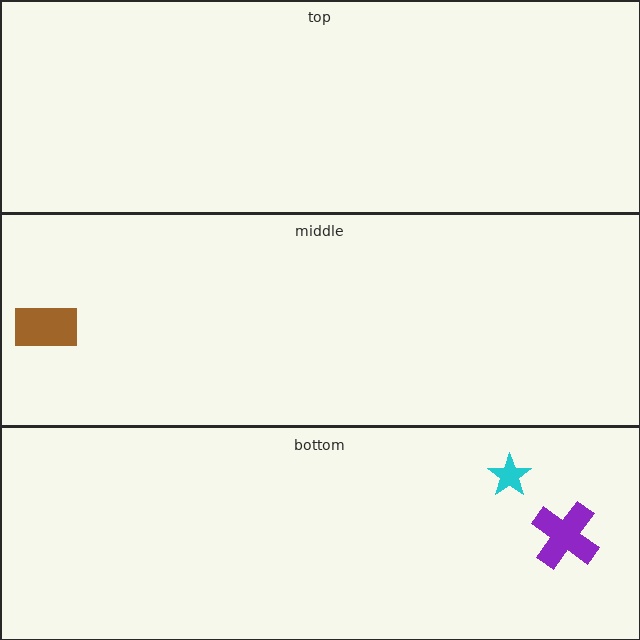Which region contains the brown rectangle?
The middle region.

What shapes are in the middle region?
The brown rectangle.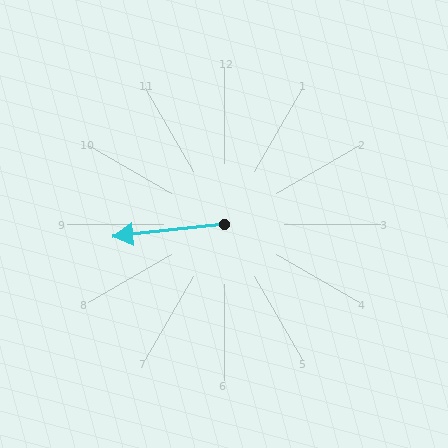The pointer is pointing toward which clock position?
Roughly 9 o'clock.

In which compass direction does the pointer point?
West.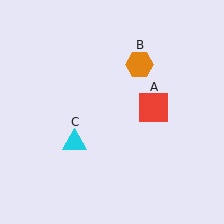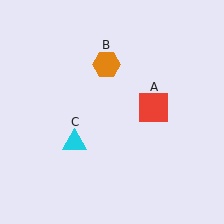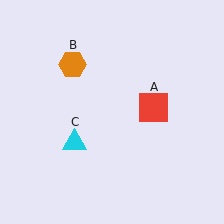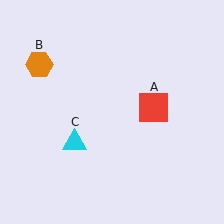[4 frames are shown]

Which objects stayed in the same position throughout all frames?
Red square (object A) and cyan triangle (object C) remained stationary.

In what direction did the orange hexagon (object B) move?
The orange hexagon (object B) moved left.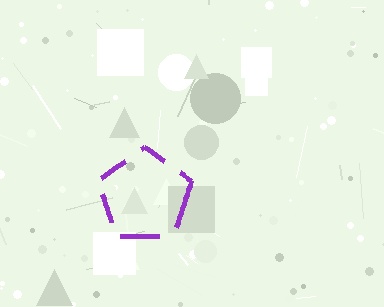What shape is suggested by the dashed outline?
The dashed outline suggests a pentagon.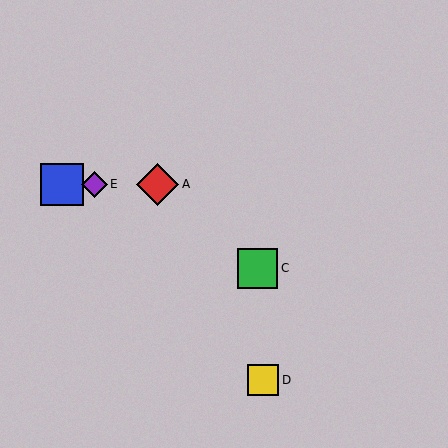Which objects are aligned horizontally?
Objects A, B, E are aligned horizontally.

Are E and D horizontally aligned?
No, E is at y≈184 and D is at y≈380.